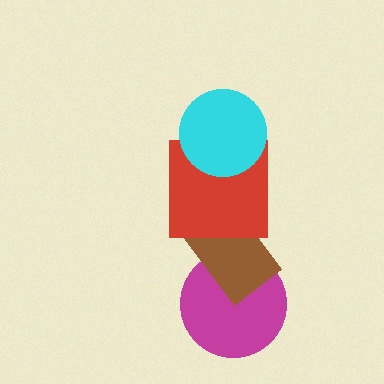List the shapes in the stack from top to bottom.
From top to bottom: the cyan circle, the red square, the brown rectangle, the magenta circle.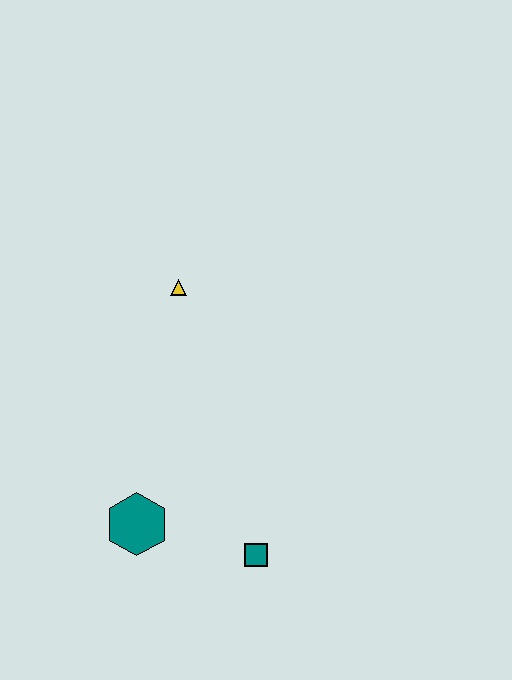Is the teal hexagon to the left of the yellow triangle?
Yes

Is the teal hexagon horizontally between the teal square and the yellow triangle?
No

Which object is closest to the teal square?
The teal hexagon is closest to the teal square.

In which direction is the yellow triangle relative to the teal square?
The yellow triangle is above the teal square.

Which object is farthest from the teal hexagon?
The yellow triangle is farthest from the teal hexagon.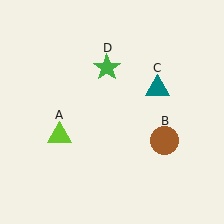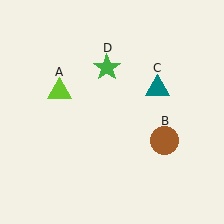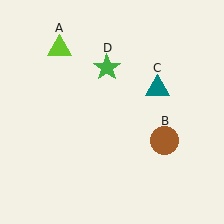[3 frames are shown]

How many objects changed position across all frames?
1 object changed position: lime triangle (object A).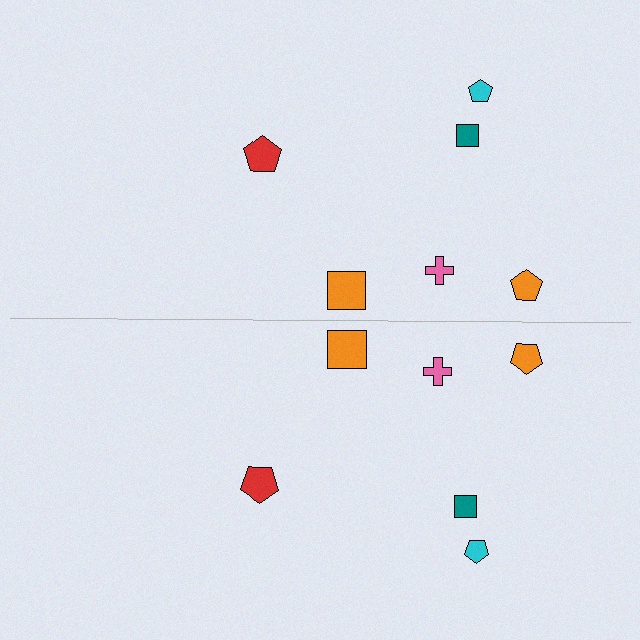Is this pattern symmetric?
Yes, this pattern has bilateral (reflection) symmetry.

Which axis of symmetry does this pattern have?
The pattern has a horizontal axis of symmetry running through the center of the image.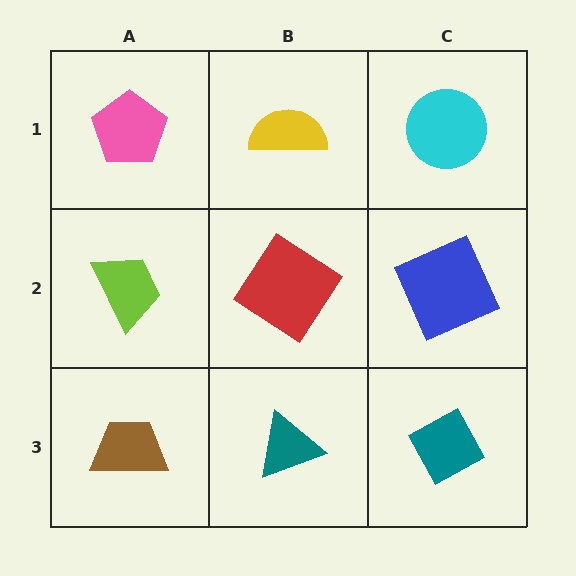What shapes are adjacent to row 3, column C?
A blue square (row 2, column C), a teal triangle (row 3, column B).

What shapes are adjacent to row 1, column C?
A blue square (row 2, column C), a yellow semicircle (row 1, column B).